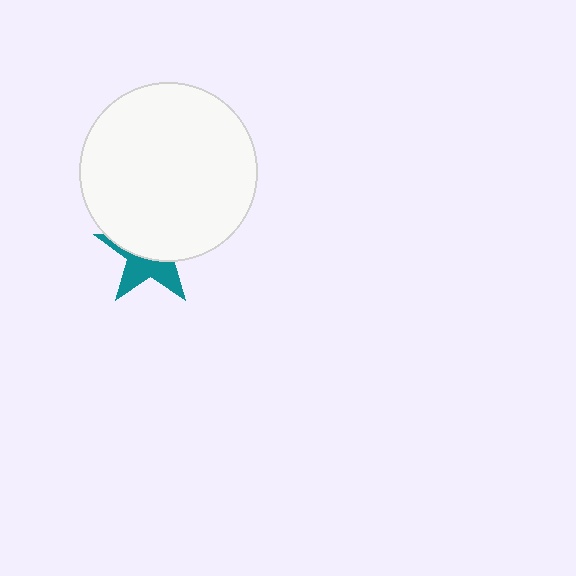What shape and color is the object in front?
The object in front is a white circle.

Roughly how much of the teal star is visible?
A small part of it is visible (roughly 42%).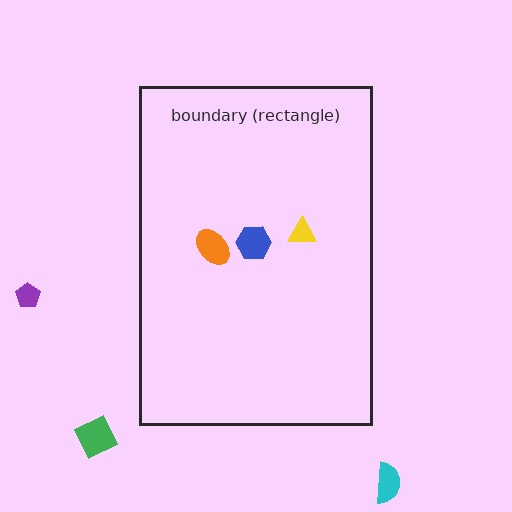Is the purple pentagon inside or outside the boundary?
Outside.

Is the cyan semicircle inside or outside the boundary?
Outside.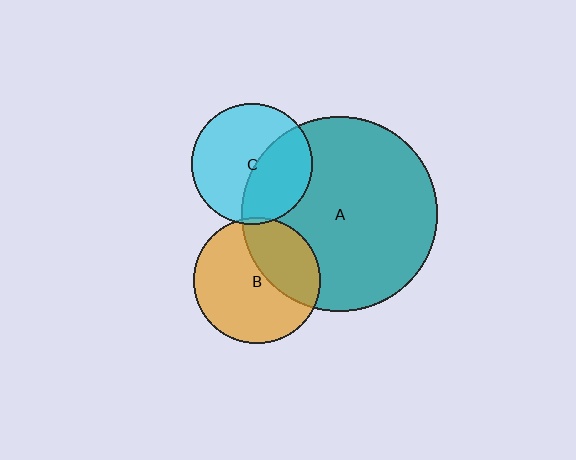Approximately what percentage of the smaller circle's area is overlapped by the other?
Approximately 5%.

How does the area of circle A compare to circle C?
Approximately 2.6 times.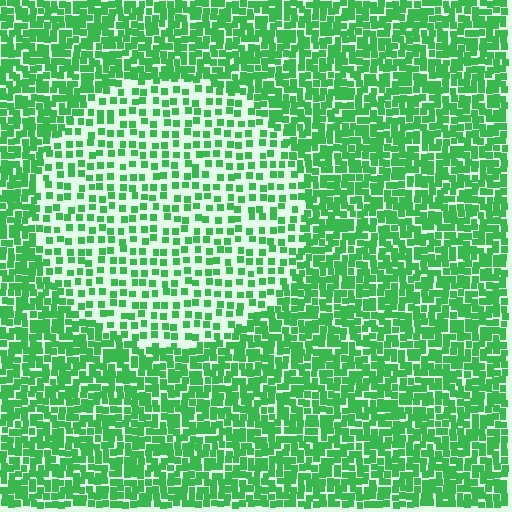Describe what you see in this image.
The image contains small green elements arranged at two different densities. A circle-shaped region is visible where the elements are less densely packed than the surrounding area.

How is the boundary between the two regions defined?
The boundary is defined by a change in element density (approximately 2.2x ratio). All elements are the same color, size, and shape.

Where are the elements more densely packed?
The elements are more densely packed outside the circle boundary.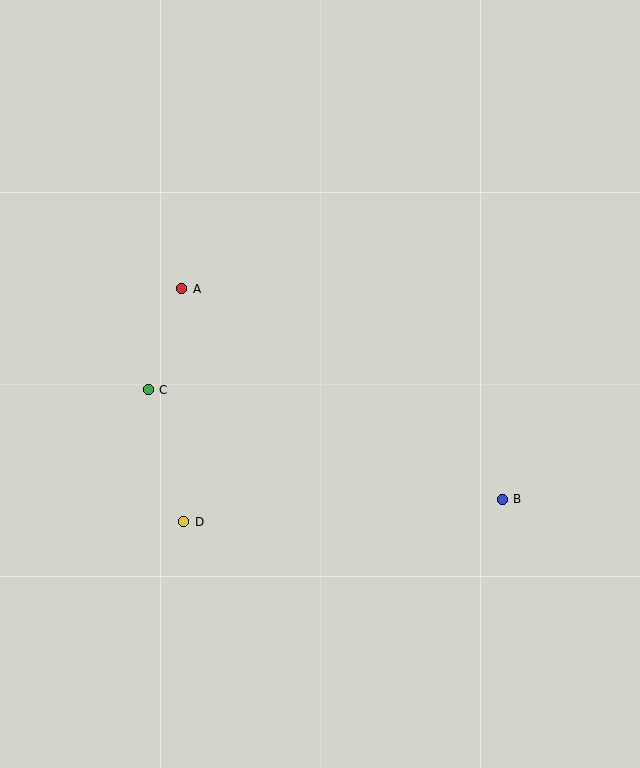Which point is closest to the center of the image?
Point A at (182, 289) is closest to the center.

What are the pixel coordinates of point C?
Point C is at (148, 390).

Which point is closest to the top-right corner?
Point B is closest to the top-right corner.